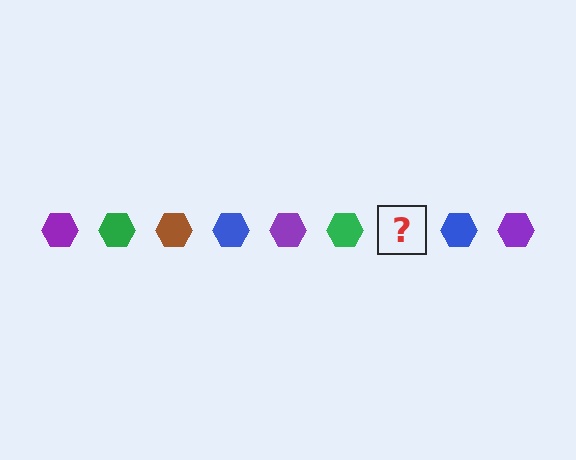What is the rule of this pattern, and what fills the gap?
The rule is that the pattern cycles through purple, green, brown, blue hexagons. The gap should be filled with a brown hexagon.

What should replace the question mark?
The question mark should be replaced with a brown hexagon.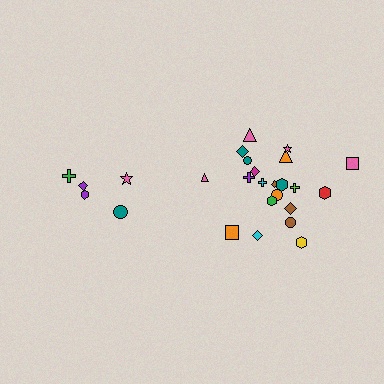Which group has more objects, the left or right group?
The right group.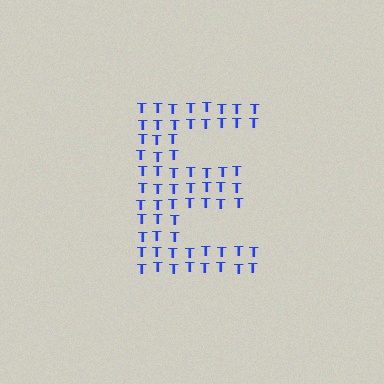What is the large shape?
The large shape is the letter E.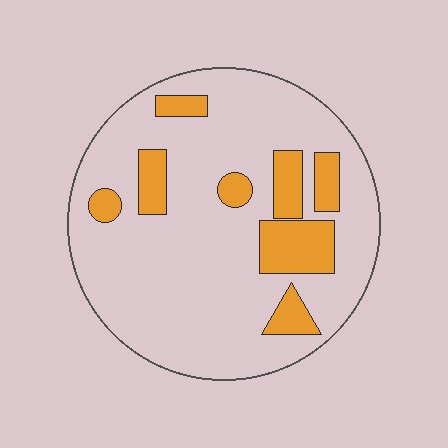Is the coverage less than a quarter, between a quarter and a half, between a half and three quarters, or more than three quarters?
Less than a quarter.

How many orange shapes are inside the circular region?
8.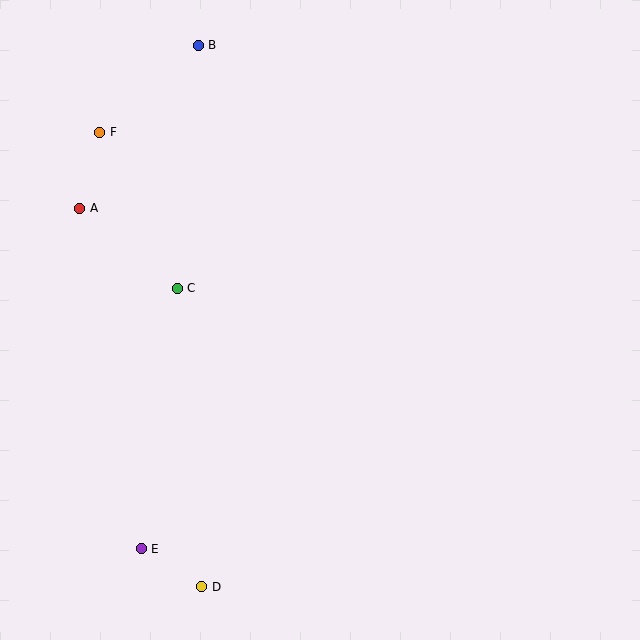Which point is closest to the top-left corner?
Point F is closest to the top-left corner.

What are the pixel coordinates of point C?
Point C is at (177, 288).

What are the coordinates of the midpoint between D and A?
The midpoint between D and A is at (141, 398).